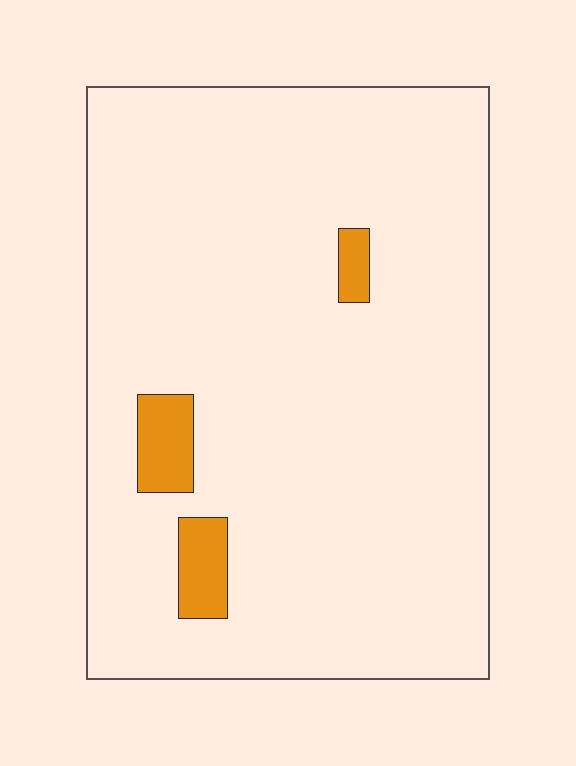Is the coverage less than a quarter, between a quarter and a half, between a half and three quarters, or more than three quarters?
Less than a quarter.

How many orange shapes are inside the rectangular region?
3.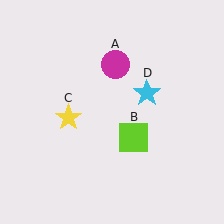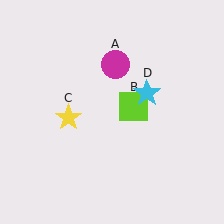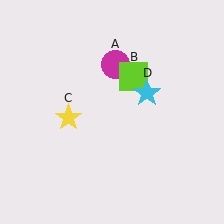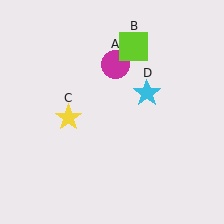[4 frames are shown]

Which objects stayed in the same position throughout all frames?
Magenta circle (object A) and yellow star (object C) and cyan star (object D) remained stationary.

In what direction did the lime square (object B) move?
The lime square (object B) moved up.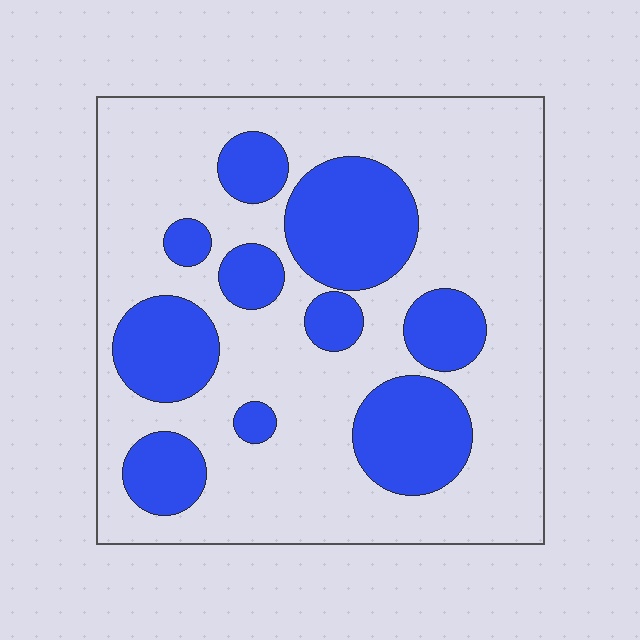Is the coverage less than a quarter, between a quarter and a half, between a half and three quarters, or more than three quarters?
Between a quarter and a half.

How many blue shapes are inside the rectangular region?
10.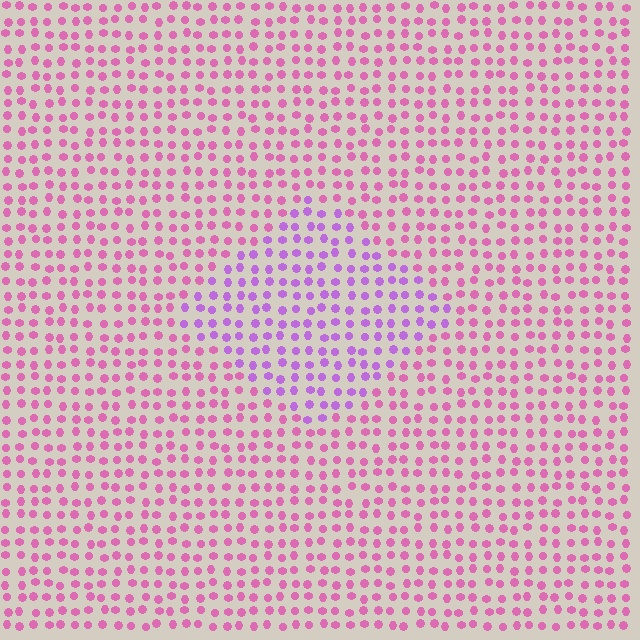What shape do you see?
I see a diamond.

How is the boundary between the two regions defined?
The boundary is defined purely by a slight shift in hue (about 38 degrees). Spacing, size, and orientation are identical on both sides.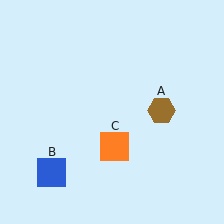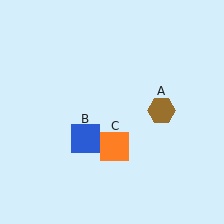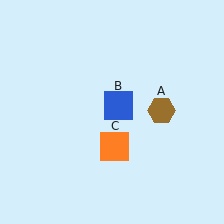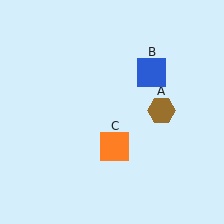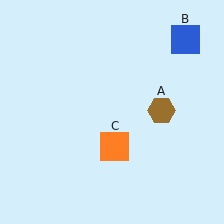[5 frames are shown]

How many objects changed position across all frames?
1 object changed position: blue square (object B).